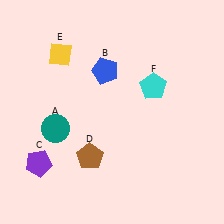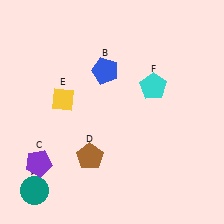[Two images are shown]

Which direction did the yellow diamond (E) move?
The yellow diamond (E) moved down.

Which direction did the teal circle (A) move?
The teal circle (A) moved down.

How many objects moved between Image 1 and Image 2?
2 objects moved between the two images.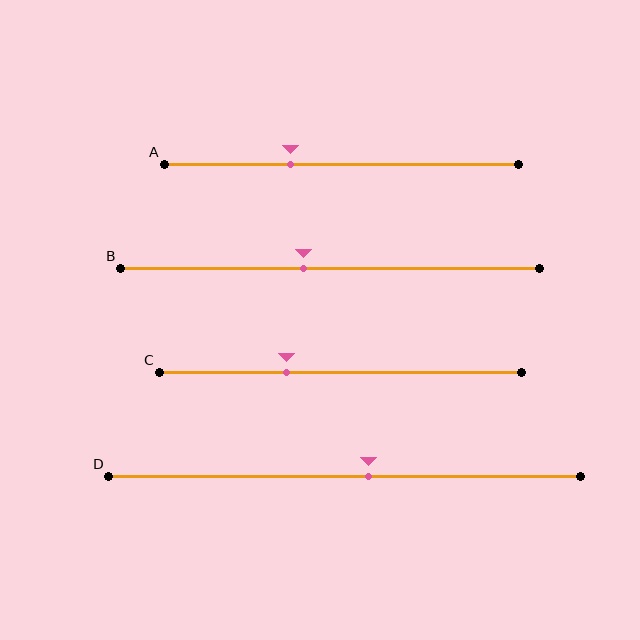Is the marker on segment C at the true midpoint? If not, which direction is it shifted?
No, the marker on segment C is shifted to the left by about 15% of the segment length.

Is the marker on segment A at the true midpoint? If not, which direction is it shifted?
No, the marker on segment A is shifted to the left by about 14% of the segment length.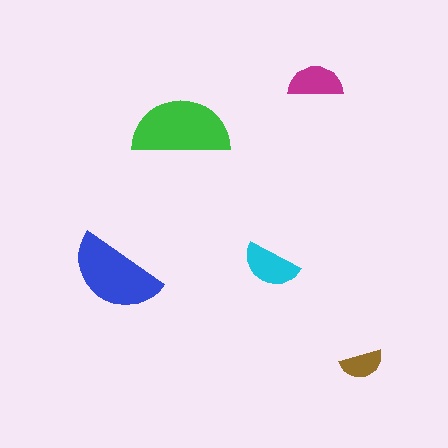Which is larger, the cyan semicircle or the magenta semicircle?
The cyan one.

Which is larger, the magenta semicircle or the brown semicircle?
The magenta one.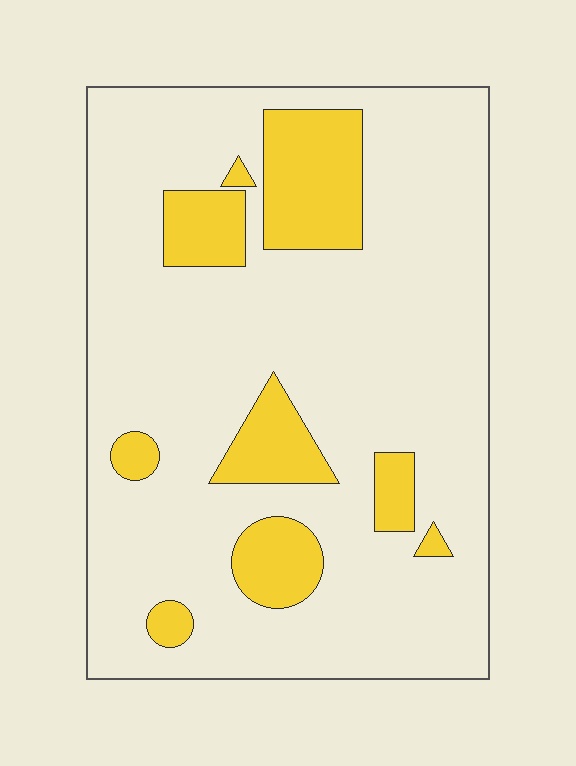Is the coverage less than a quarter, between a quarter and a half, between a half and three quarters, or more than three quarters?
Less than a quarter.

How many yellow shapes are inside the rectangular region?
9.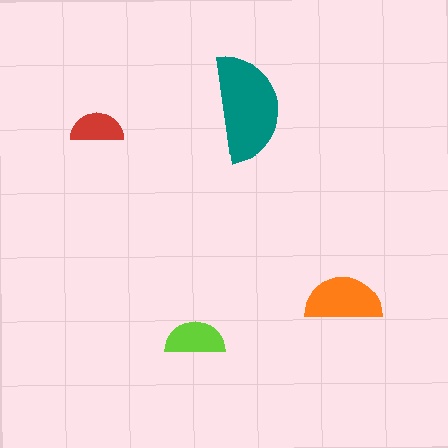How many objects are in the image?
There are 4 objects in the image.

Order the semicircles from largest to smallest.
the teal one, the orange one, the lime one, the red one.